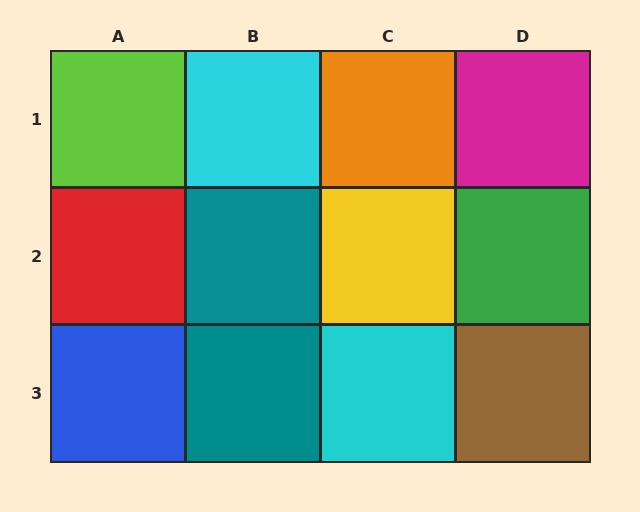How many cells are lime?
1 cell is lime.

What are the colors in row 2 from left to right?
Red, teal, yellow, green.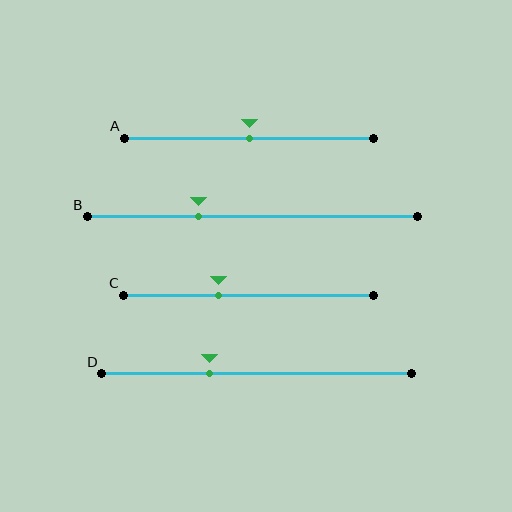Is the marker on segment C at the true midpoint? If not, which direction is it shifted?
No, the marker on segment C is shifted to the left by about 12% of the segment length.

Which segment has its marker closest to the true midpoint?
Segment A has its marker closest to the true midpoint.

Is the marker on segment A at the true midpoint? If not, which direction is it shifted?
Yes, the marker on segment A is at the true midpoint.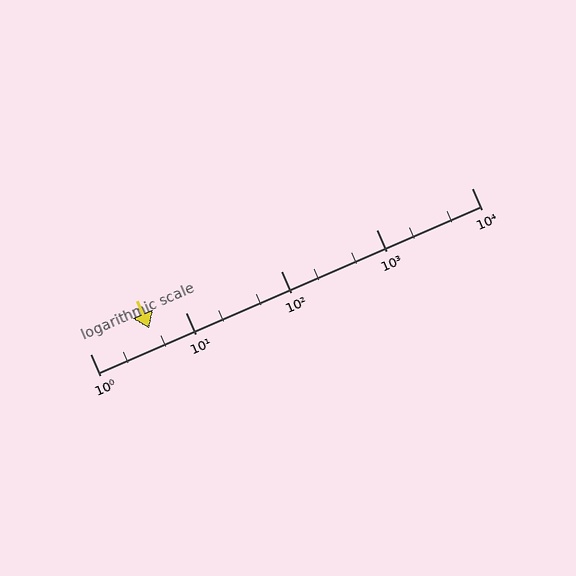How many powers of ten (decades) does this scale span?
The scale spans 4 decades, from 1 to 10000.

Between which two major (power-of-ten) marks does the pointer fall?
The pointer is between 1 and 10.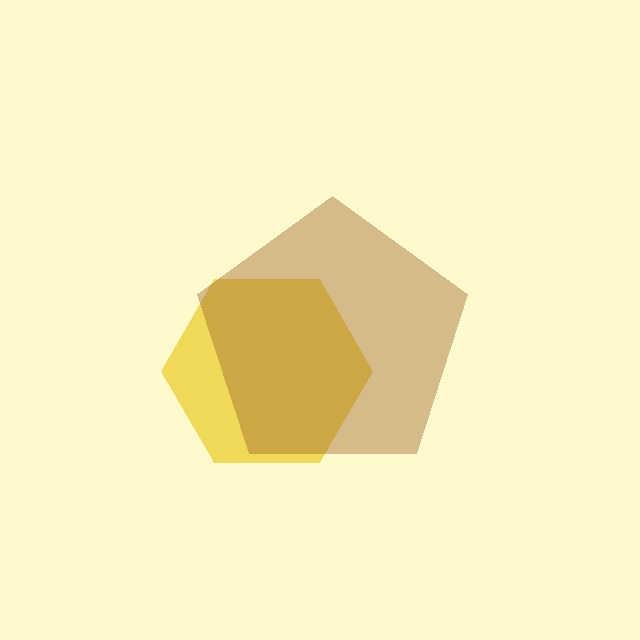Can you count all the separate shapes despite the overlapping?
Yes, there are 2 separate shapes.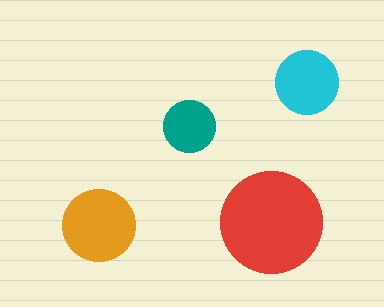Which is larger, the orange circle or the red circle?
The red one.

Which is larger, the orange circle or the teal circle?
The orange one.